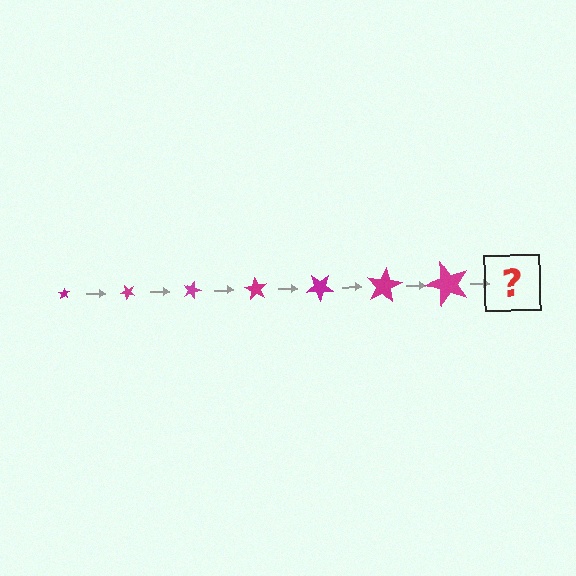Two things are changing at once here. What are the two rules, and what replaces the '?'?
The two rules are that the star grows larger each step and it rotates 45 degrees each step. The '?' should be a star, larger than the previous one and rotated 315 degrees from the start.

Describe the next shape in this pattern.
It should be a star, larger than the previous one and rotated 315 degrees from the start.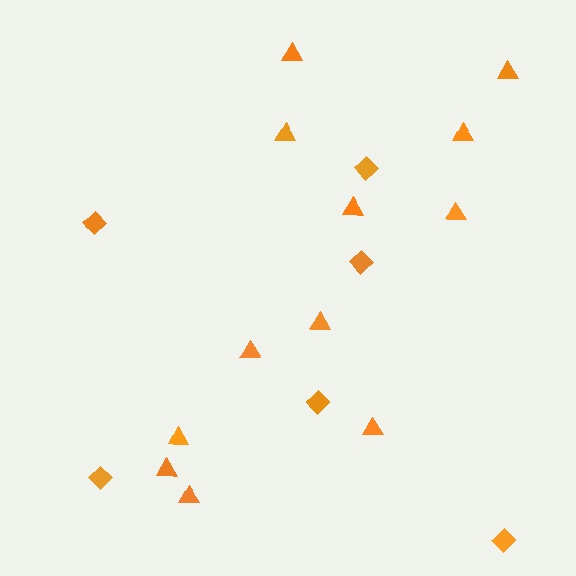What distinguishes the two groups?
There are 2 groups: one group of triangles (12) and one group of diamonds (6).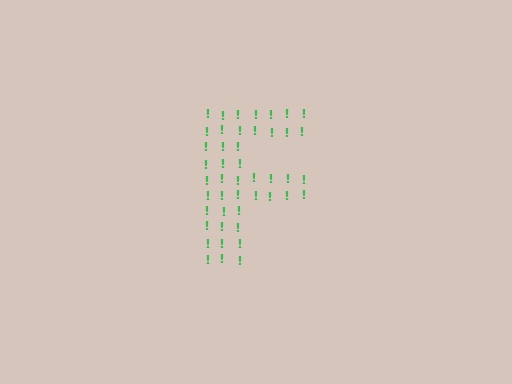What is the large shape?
The large shape is the letter F.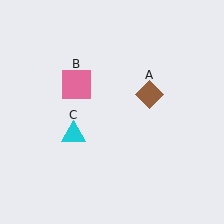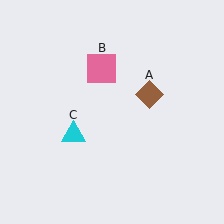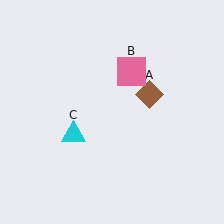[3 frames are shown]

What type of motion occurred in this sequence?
The pink square (object B) rotated clockwise around the center of the scene.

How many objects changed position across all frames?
1 object changed position: pink square (object B).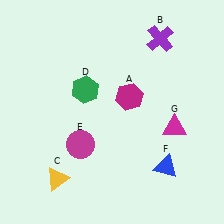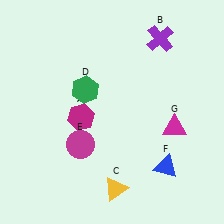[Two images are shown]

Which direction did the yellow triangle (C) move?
The yellow triangle (C) moved right.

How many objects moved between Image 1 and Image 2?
2 objects moved between the two images.